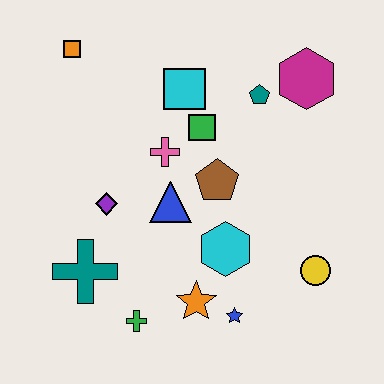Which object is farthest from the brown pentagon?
The orange square is farthest from the brown pentagon.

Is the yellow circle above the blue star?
Yes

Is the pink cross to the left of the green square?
Yes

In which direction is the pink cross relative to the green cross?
The pink cross is above the green cross.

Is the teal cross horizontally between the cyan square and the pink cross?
No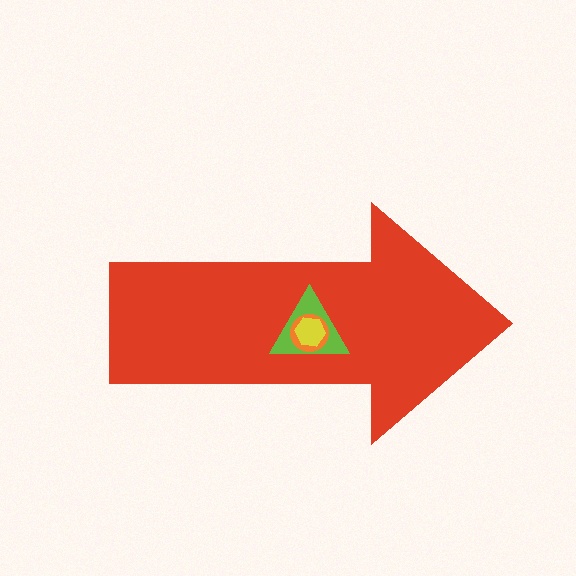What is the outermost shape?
The red arrow.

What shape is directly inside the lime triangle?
The orange circle.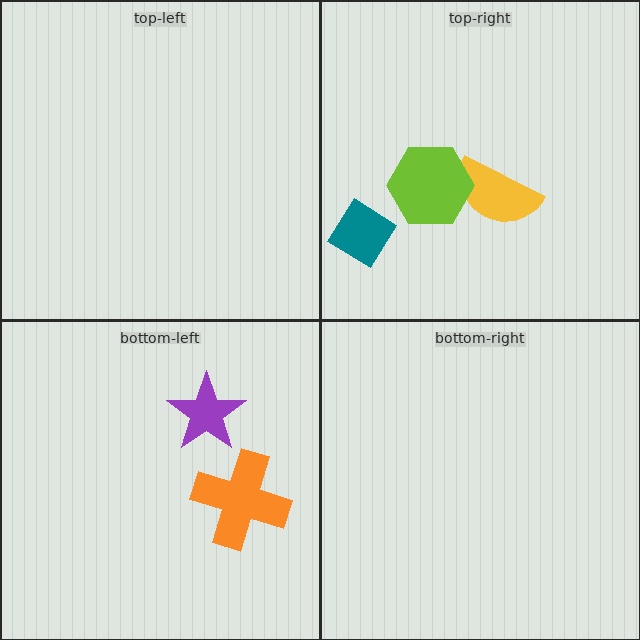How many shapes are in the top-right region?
3.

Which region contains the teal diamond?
The top-right region.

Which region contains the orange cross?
The bottom-left region.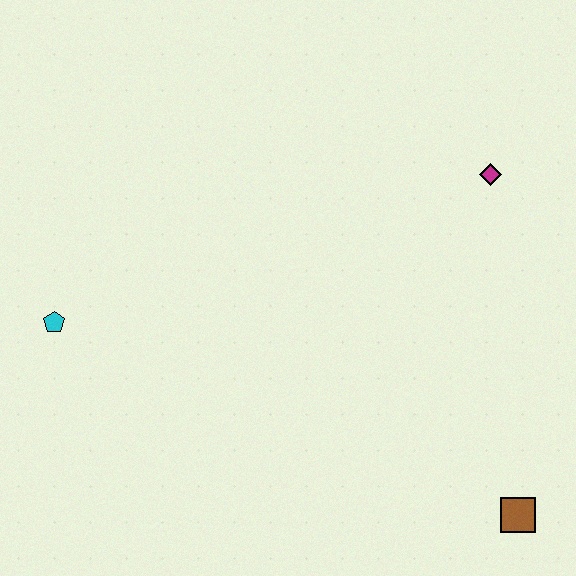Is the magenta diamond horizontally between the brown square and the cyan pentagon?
Yes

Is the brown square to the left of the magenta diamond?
No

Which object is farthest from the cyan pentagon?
The brown square is farthest from the cyan pentagon.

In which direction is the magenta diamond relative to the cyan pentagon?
The magenta diamond is to the right of the cyan pentagon.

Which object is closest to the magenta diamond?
The brown square is closest to the magenta diamond.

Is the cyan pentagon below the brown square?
No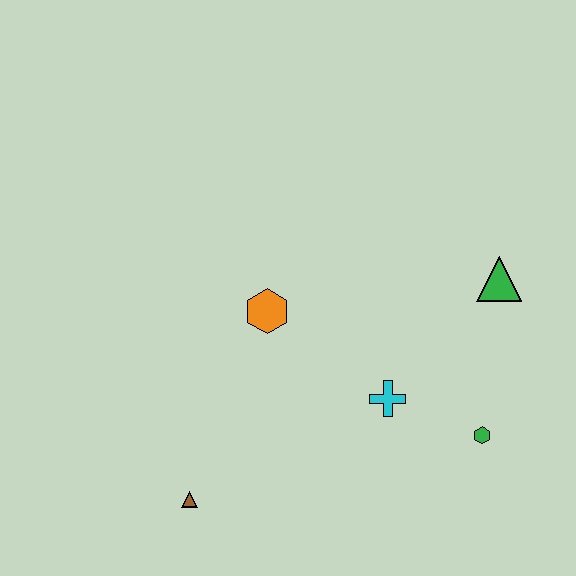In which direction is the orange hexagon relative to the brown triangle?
The orange hexagon is above the brown triangle.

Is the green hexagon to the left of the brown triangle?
No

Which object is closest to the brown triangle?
The orange hexagon is closest to the brown triangle.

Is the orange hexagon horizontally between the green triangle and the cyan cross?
No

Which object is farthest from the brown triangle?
The green triangle is farthest from the brown triangle.